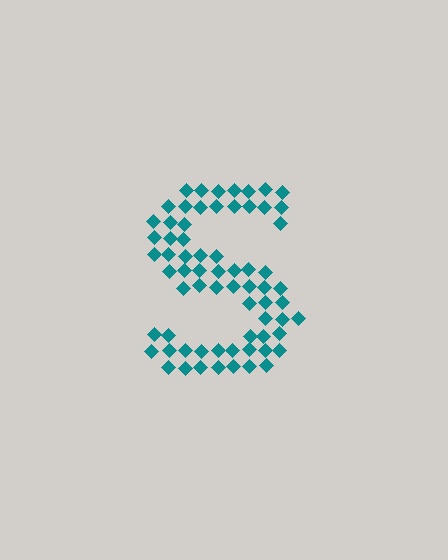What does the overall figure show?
The overall figure shows the letter S.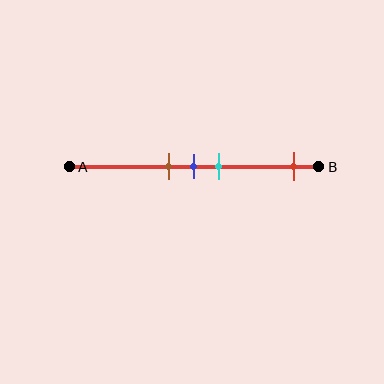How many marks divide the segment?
There are 4 marks dividing the segment.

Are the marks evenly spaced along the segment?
No, the marks are not evenly spaced.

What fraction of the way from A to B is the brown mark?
The brown mark is approximately 40% (0.4) of the way from A to B.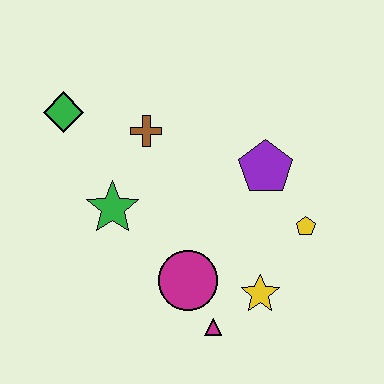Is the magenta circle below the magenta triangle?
No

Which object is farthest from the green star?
The yellow pentagon is farthest from the green star.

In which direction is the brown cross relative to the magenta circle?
The brown cross is above the magenta circle.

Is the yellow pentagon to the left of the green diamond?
No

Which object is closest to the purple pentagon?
The yellow pentagon is closest to the purple pentagon.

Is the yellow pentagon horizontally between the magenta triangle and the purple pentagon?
No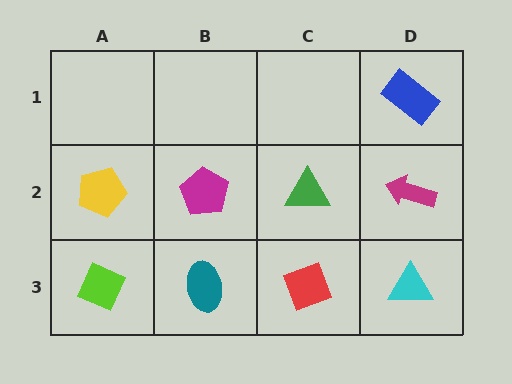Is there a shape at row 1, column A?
No, that cell is empty.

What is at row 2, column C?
A green triangle.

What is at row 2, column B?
A magenta pentagon.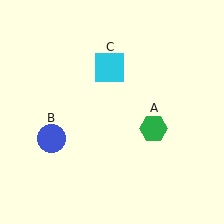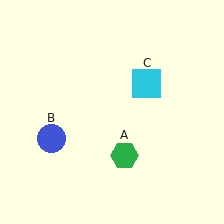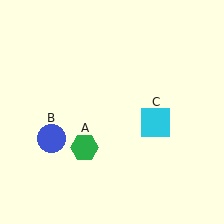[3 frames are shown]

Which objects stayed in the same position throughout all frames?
Blue circle (object B) remained stationary.